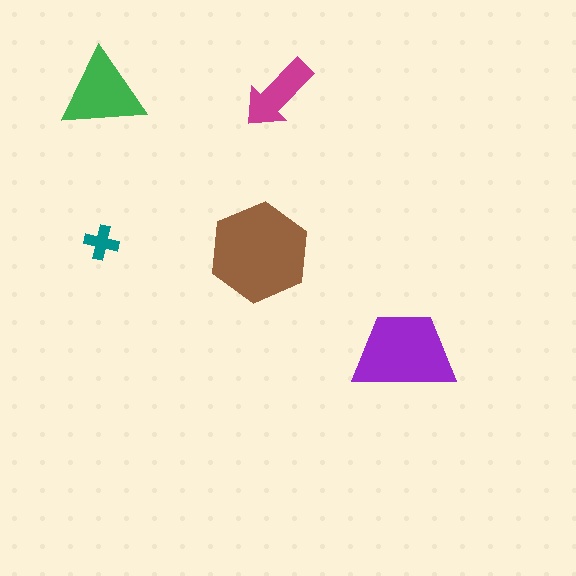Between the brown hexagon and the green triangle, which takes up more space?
The brown hexagon.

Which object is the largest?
The brown hexagon.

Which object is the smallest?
The teal cross.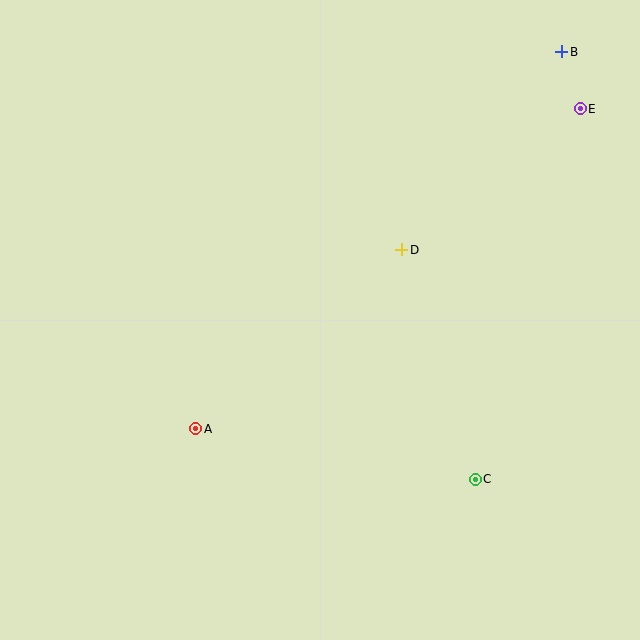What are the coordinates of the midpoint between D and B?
The midpoint between D and B is at (482, 151).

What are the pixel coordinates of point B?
Point B is at (562, 52).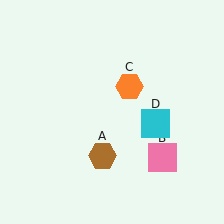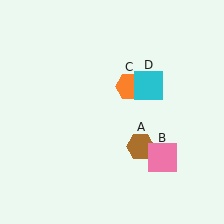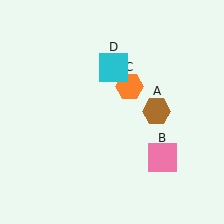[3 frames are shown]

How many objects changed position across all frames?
2 objects changed position: brown hexagon (object A), cyan square (object D).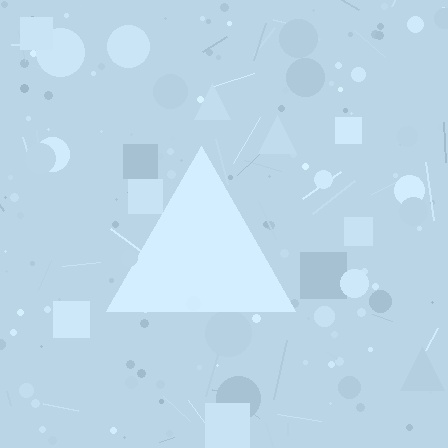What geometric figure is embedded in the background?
A triangle is embedded in the background.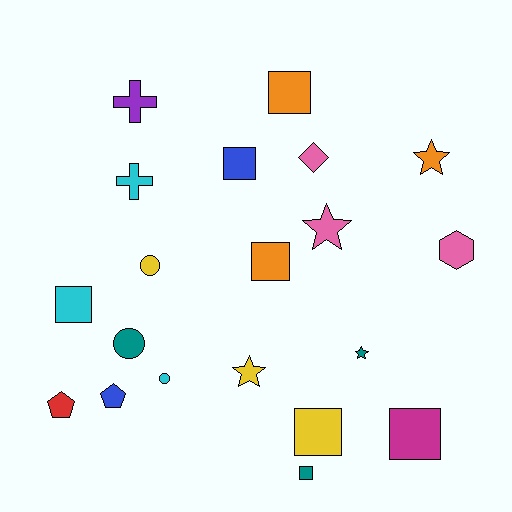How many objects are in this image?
There are 20 objects.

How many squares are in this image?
There are 7 squares.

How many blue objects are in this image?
There are 2 blue objects.